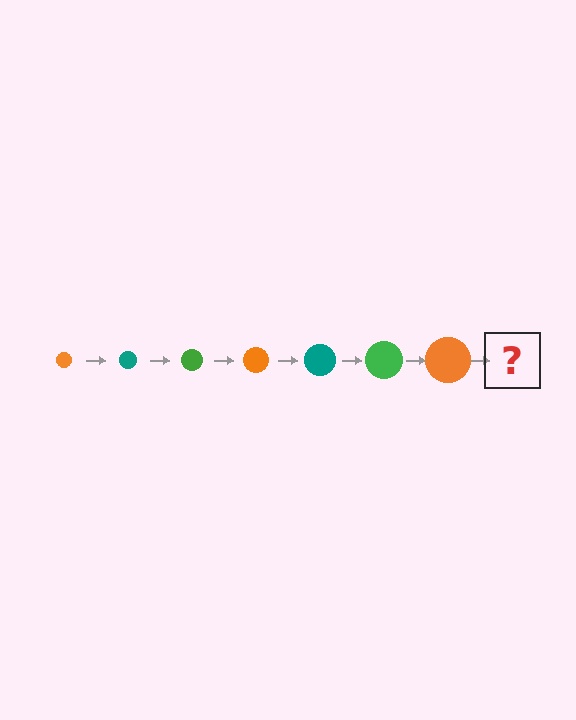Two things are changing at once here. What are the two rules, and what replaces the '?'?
The two rules are that the circle grows larger each step and the color cycles through orange, teal, and green. The '?' should be a teal circle, larger than the previous one.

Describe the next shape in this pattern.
It should be a teal circle, larger than the previous one.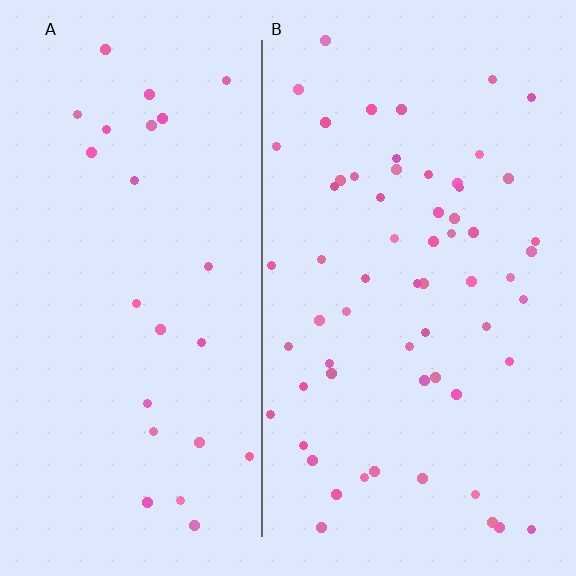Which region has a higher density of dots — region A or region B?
B (the right).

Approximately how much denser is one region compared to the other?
Approximately 2.4× — region B over region A.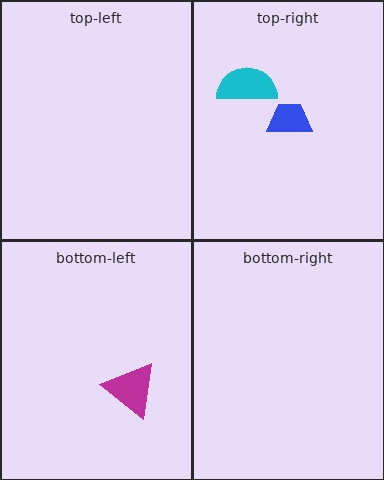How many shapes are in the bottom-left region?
1.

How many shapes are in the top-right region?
2.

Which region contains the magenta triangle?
The bottom-left region.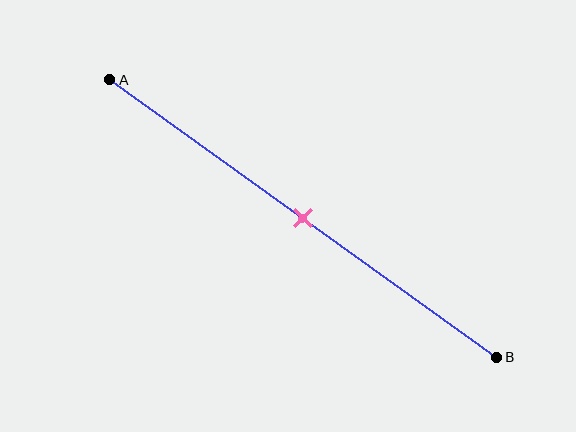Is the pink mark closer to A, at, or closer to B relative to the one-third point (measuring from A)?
The pink mark is closer to point B than the one-third point of segment AB.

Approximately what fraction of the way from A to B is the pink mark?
The pink mark is approximately 50% of the way from A to B.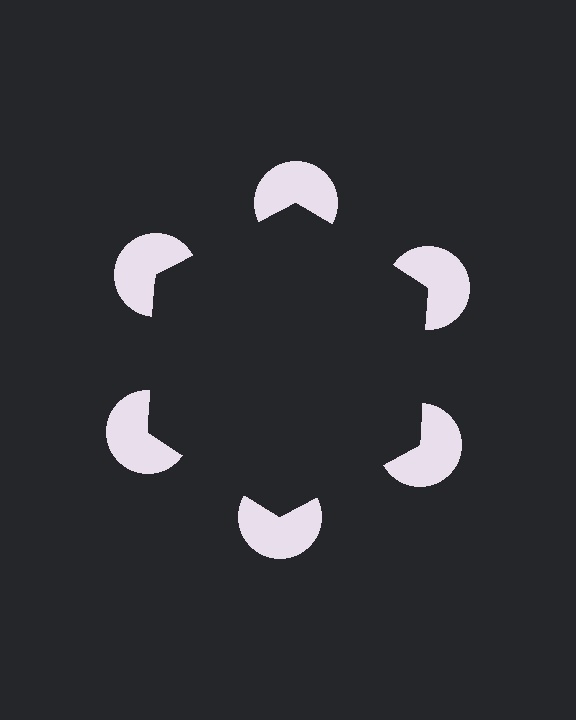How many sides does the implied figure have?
6 sides.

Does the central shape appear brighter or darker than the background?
It typically appears slightly darker than the background, even though no actual brightness change is drawn.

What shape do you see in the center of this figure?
An illusory hexagon — its edges are inferred from the aligned wedge cuts in the pac-man discs, not physically drawn.